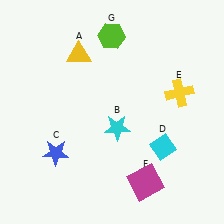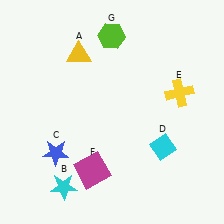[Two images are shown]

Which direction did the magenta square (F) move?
The magenta square (F) moved left.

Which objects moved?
The objects that moved are: the cyan star (B), the magenta square (F).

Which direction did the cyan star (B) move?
The cyan star (B) moved down.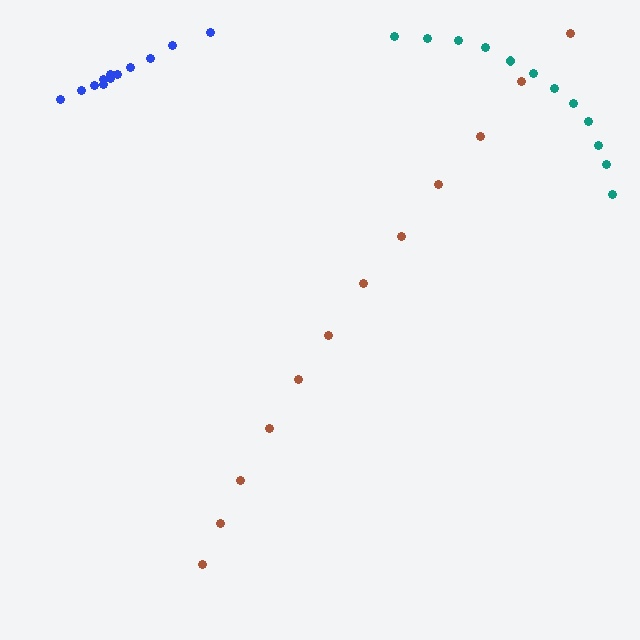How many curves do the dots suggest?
There are 3 distinct paths.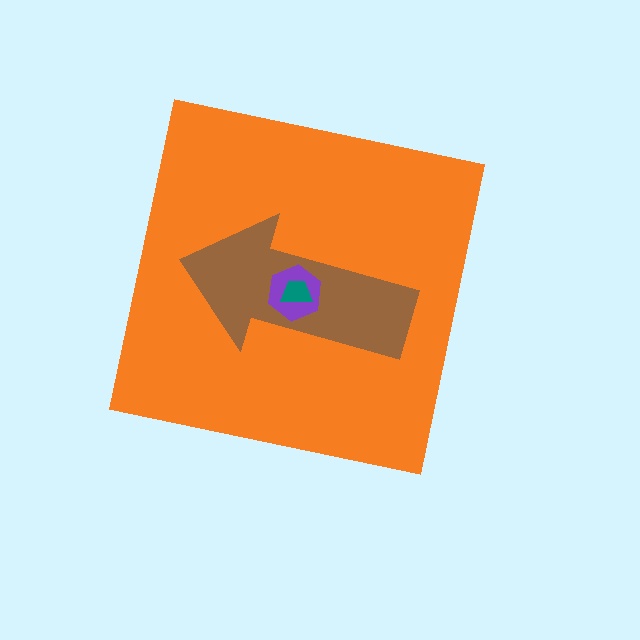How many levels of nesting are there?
4.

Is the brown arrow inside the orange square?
Yes.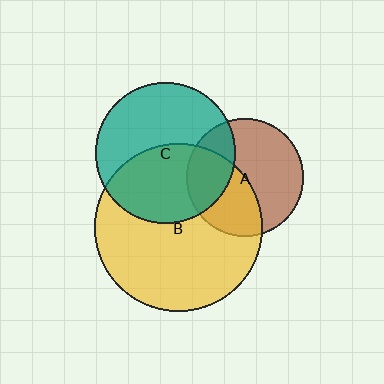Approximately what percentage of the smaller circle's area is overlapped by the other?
Approximately 45%.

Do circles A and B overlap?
Yes.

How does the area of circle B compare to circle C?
Approximately 1.4 times.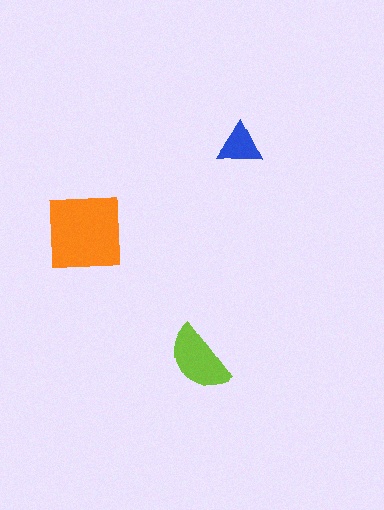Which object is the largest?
The orange square.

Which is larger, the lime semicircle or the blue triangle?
The lime semicircle.